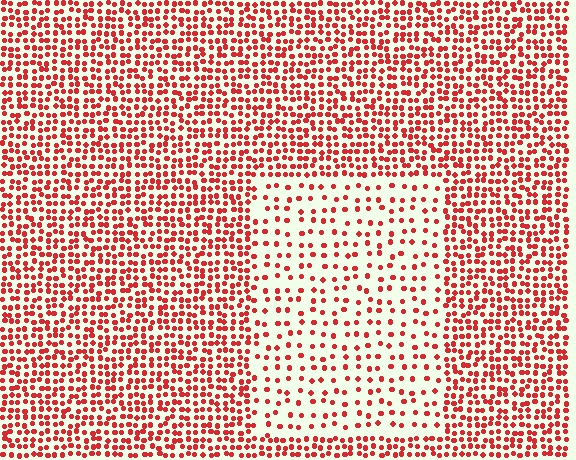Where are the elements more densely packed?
The elements are more densely packed outside the rectangle boundary.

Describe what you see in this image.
The image contains small red elements arranged at two different densities. A rectangle-shaped region is visible where the elements are less densely packed than the surrounding area.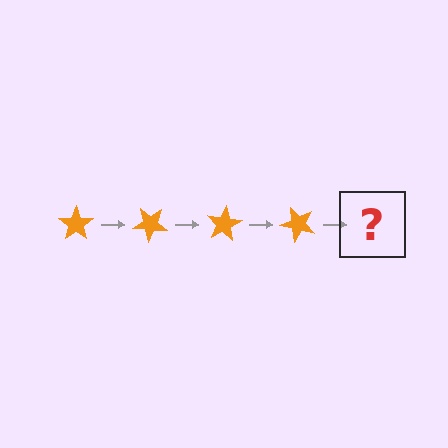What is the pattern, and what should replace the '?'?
The pattern is that the star rotates 40 degrees each step. The '?' should be an orange star rotated 160 degrees.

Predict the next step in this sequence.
The next step is an orange star rotated 160 degrees.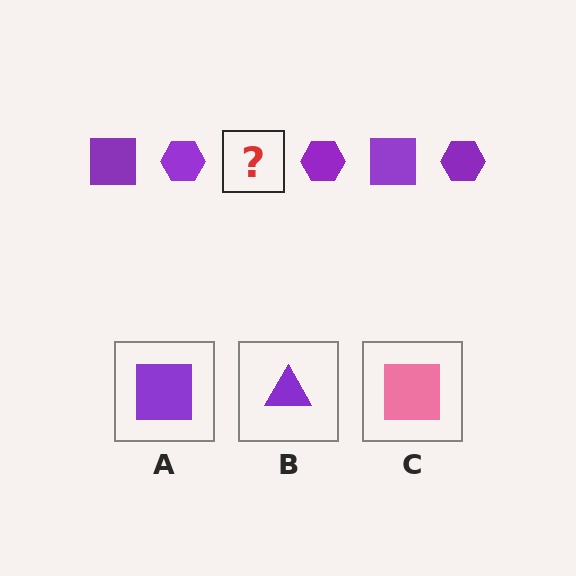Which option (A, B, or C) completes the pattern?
A.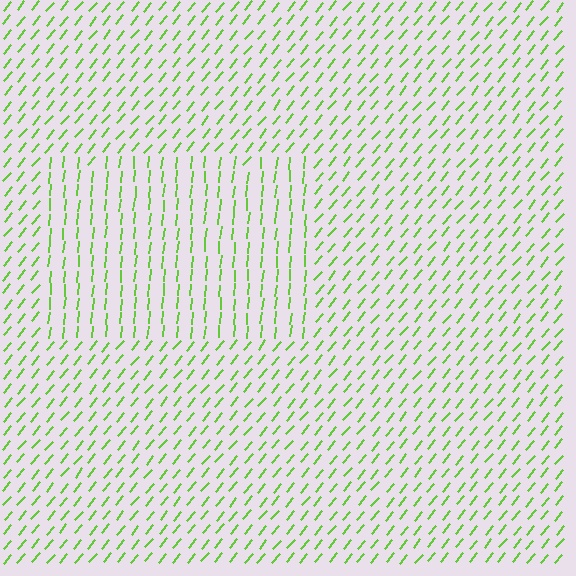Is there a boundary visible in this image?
Yes, there is a texture boundary formed by a change in line orientation.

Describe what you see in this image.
The image is filled with small lime line segments. A rectangle region in the image has lines oriented differently from the surrounding lines, creating a visible texture boundary.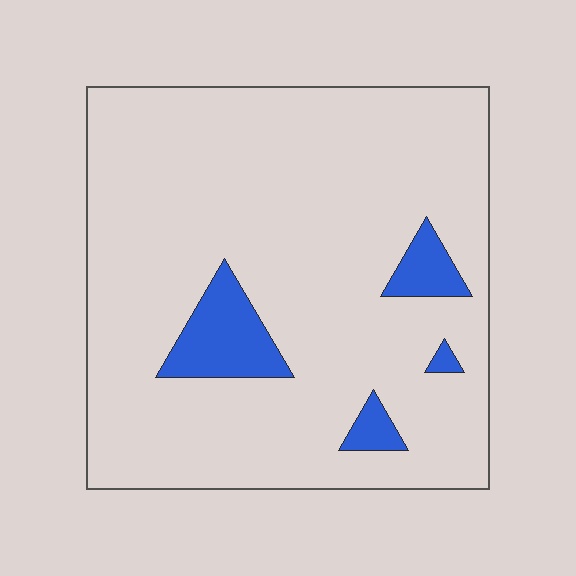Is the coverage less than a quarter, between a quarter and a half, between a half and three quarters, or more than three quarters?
Less than a quarter.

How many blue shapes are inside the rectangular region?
4.